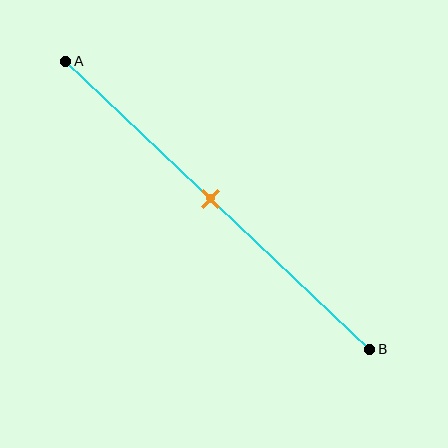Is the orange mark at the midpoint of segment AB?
Yes, the mark is approximately at the midpoint.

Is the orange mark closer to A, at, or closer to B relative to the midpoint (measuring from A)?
The orange mark is approximately at the midpoint of segment AB.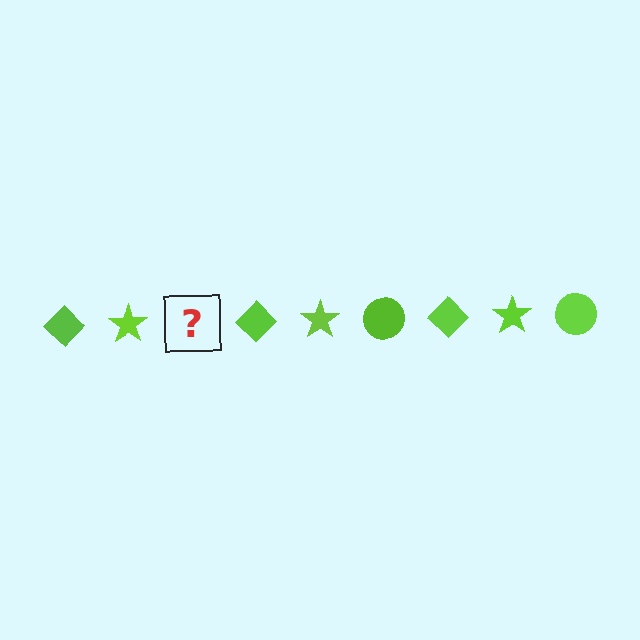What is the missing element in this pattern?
The missing element is a lime circle.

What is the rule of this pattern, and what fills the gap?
The rule is that the pattern cycles through diamond, star, circle shapes in lime. The gap should be filled with a lime circle.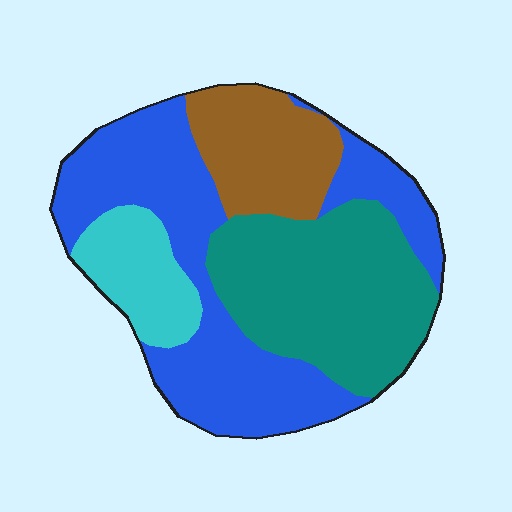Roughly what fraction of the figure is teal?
Teal covers roughly 30% of the figure.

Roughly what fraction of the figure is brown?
Brown takes up about one sixth (1/6) of the figure.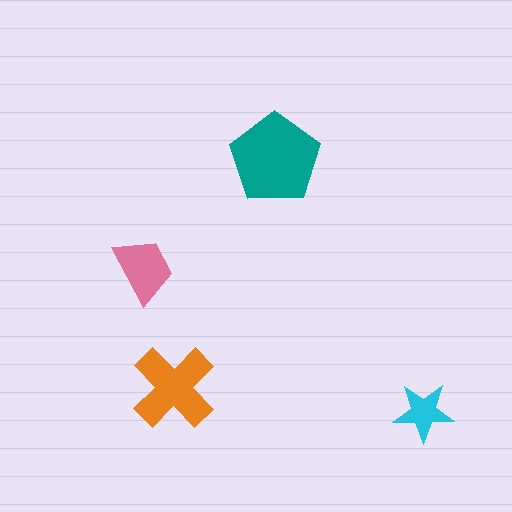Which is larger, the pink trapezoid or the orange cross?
The orange cross.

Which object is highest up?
The teal pentagon is topmost.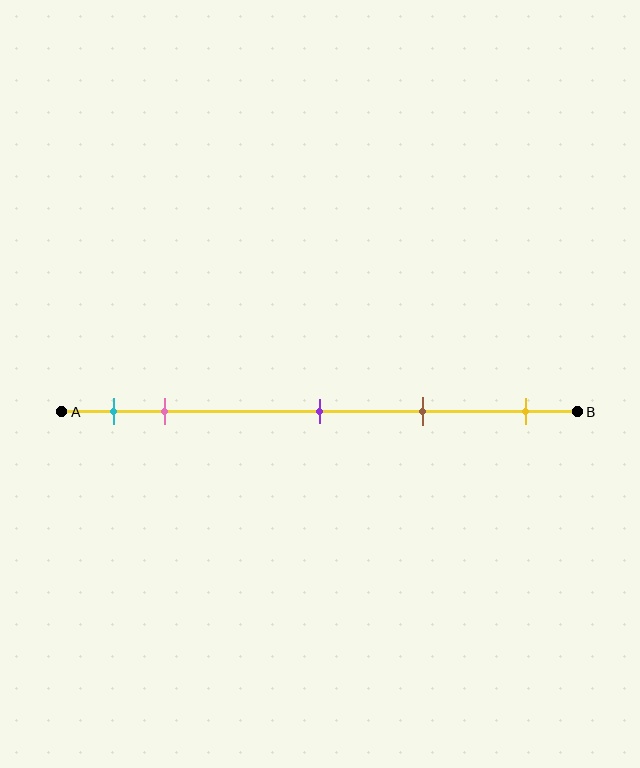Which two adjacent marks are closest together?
The cyan and pink marks are the closest adjacent pair.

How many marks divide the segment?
There are 5 marks dividing the segment.